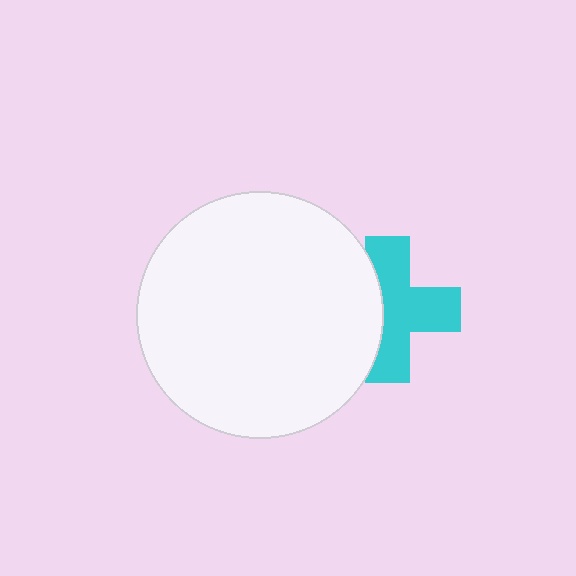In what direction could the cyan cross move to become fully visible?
The cyan cross could move right. That would shift it out from behind the white circle entirely.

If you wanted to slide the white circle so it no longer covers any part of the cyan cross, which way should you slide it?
Slide it left — that is the most direct way to separate the two shapes.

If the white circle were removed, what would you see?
You would see the complete cyan cross.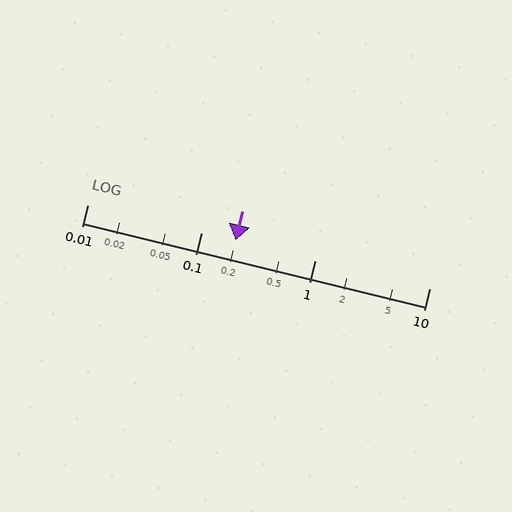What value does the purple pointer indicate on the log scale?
The pointer indicates approximately 0.2.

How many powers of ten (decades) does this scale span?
The scale spans 3 decades, from 0.01 to 10.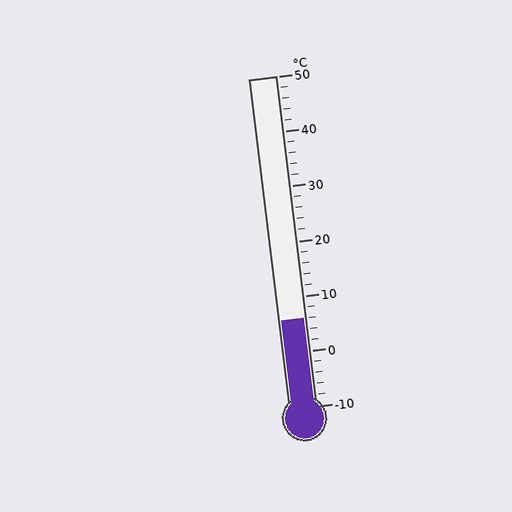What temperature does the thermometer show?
The thermometer shows approximately 6°C.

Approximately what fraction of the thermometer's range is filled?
The thermometer is filled to approximately 25% of its range.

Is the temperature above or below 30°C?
The temperature is below 30°C.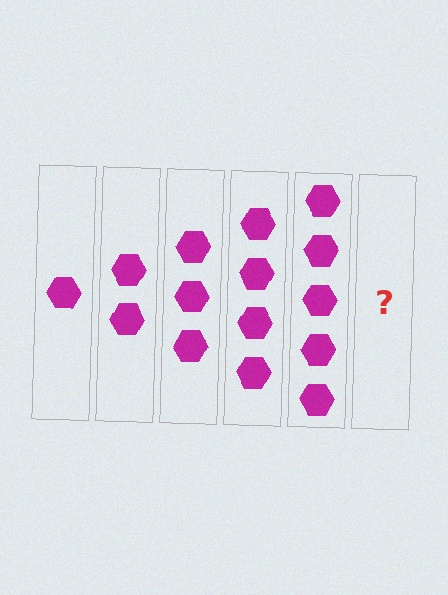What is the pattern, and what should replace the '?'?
The pattern is that each step adds one more hexagon. The '?' should be 6 hexagons.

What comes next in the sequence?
The next element should be 6 hexagons.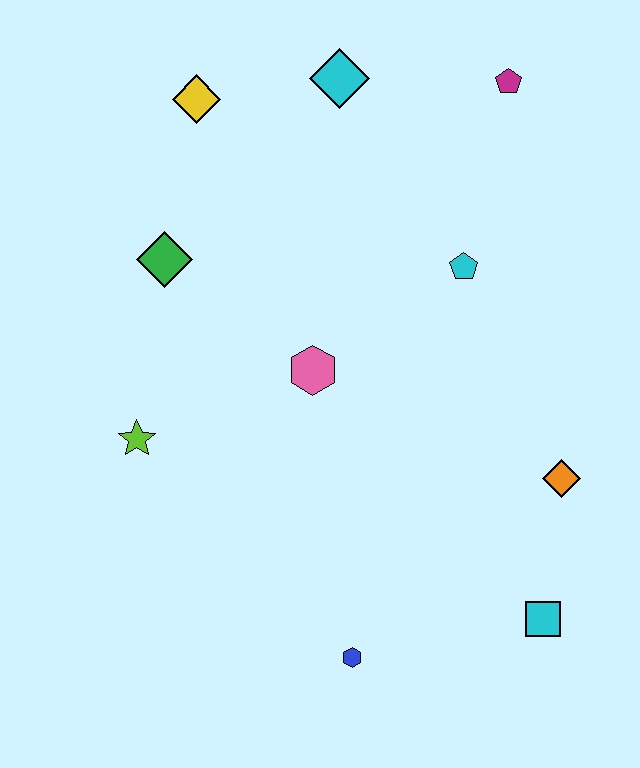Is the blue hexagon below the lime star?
Yes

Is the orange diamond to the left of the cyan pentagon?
No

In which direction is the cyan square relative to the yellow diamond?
The cyan square is below the yellow diamond.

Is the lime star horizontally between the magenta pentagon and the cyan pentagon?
No